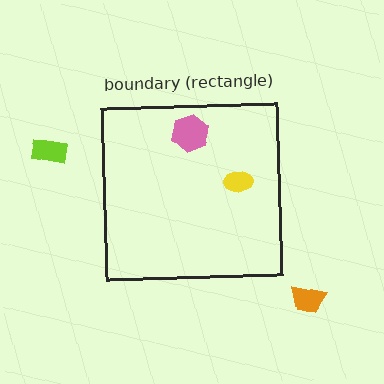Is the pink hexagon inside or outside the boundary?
Inside.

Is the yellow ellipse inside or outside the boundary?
Inside.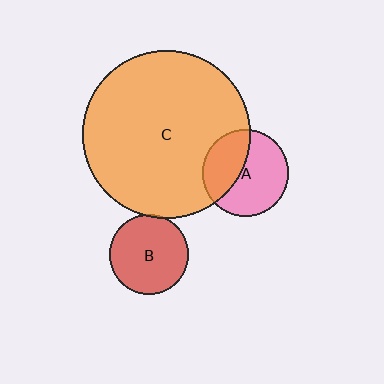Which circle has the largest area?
Circle C (orange).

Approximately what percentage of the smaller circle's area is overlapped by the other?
Approximately 40%.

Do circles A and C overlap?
Yes.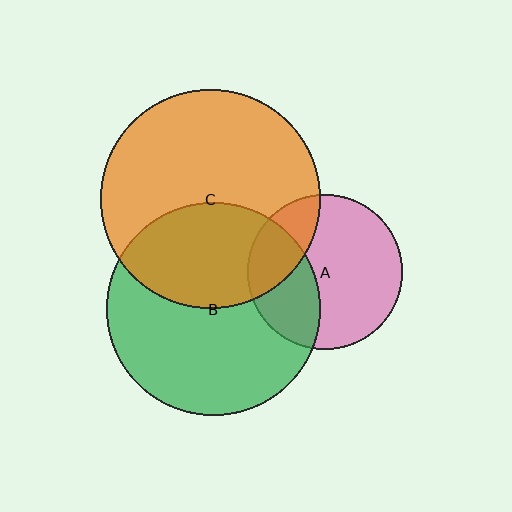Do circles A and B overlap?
Yes.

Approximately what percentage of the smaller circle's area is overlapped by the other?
Approximately 35%.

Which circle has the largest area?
Circle C (orange).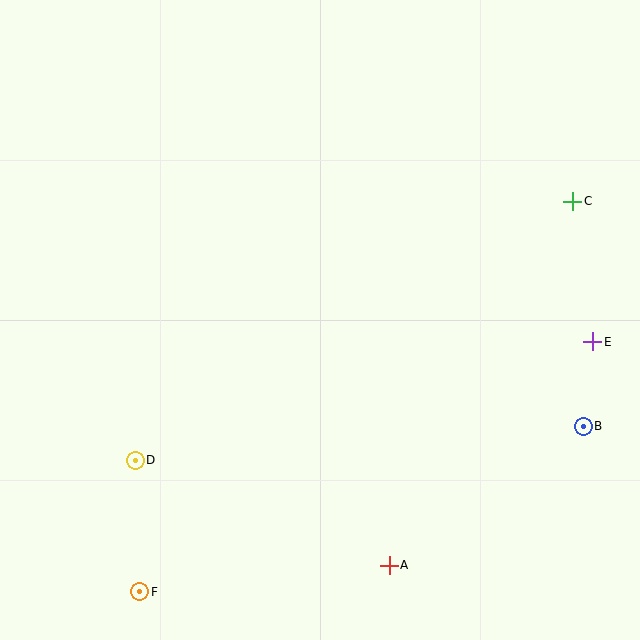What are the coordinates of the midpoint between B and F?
The midpoint between B and F is at (362, 509).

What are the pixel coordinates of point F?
Point F is at (140, 592).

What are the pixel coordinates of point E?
Point E is at (593, 342).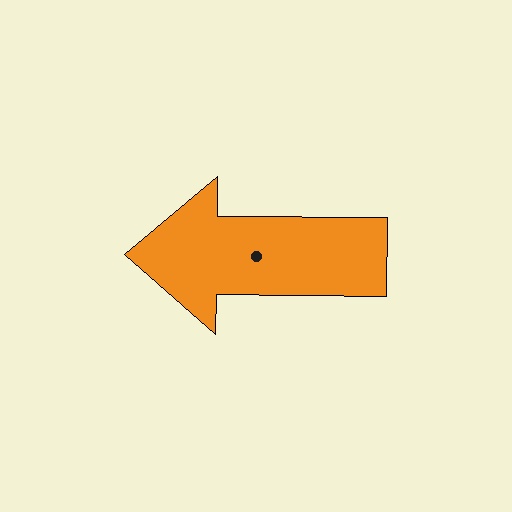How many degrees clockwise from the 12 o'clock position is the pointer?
Approximately 271 degrees.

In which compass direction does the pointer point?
West.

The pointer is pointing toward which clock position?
Roughly 9 o'clock.